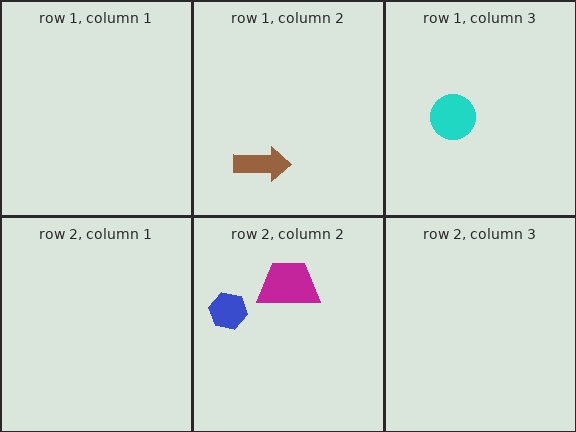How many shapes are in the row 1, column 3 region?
1.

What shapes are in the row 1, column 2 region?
The brown arrow.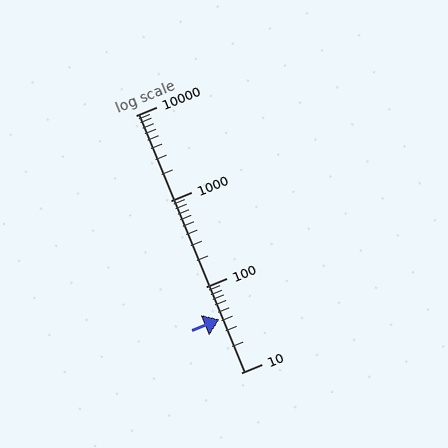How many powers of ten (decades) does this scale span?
The scale spans 3 decades, from 10 to 10000.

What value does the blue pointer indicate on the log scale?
The pointer indicates approximately 42.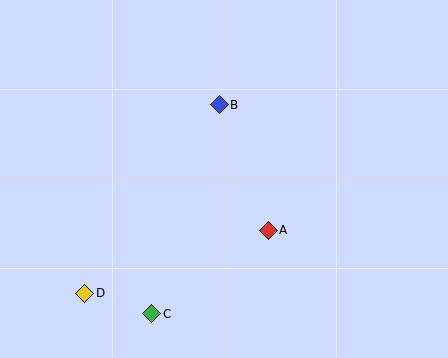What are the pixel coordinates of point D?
Point D is at (85, 293).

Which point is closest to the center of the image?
Point A at (268, 230) is closest to the center.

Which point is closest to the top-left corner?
Point B is closest to the top-left corner.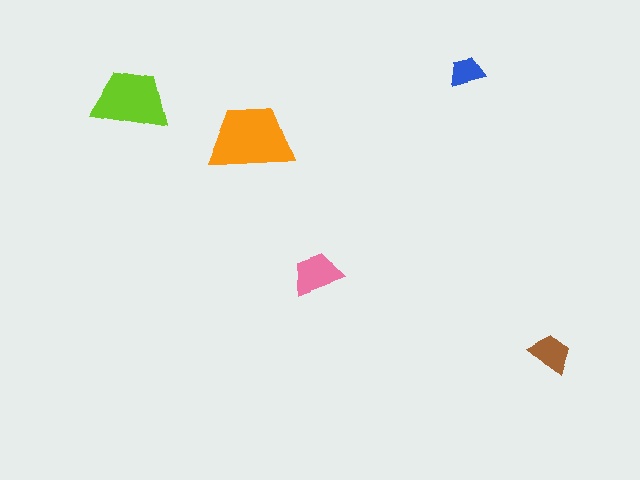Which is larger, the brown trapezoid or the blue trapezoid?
The brown one.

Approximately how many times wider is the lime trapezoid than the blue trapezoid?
About 2 times wider.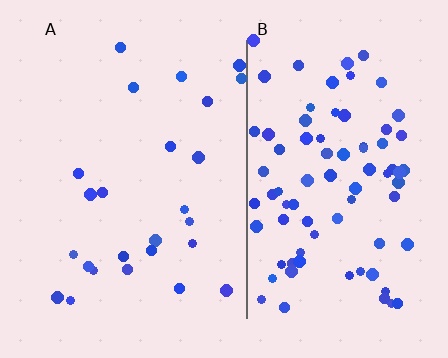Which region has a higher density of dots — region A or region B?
B (the right).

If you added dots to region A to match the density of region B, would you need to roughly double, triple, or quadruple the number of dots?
Approximately triple.